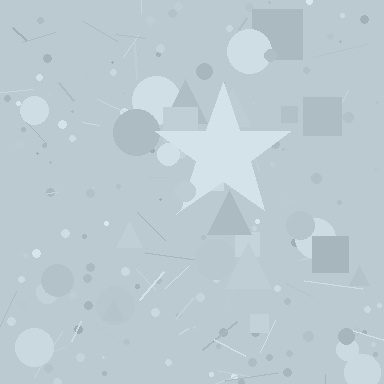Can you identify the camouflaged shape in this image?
The camouflaged shape is a star.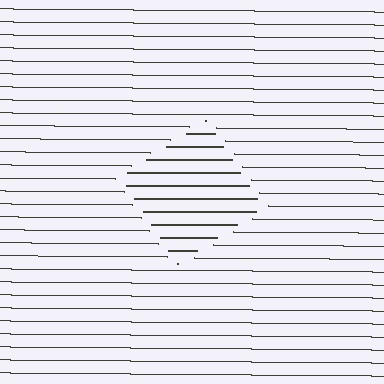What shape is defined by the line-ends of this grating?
An illusory square. The interior of the shape contains the same grating, shifted by half a period — the contour is defined by the phase discontinuity where line-ends from the inner and outer gratings abut.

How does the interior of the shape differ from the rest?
The interior of the shape contains the same grating, shifted by half a period — the contour is defined by the phase discontinuity where line-ends from the inner and outer gratings abut.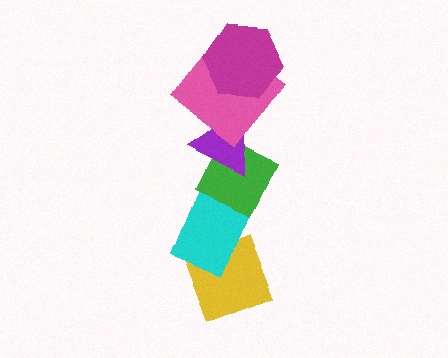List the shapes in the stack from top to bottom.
From top to bottom: the magenta hexagon, the pink diamond, the purple triangle, the green diamond, the cyan rectangle, the yellow diamond.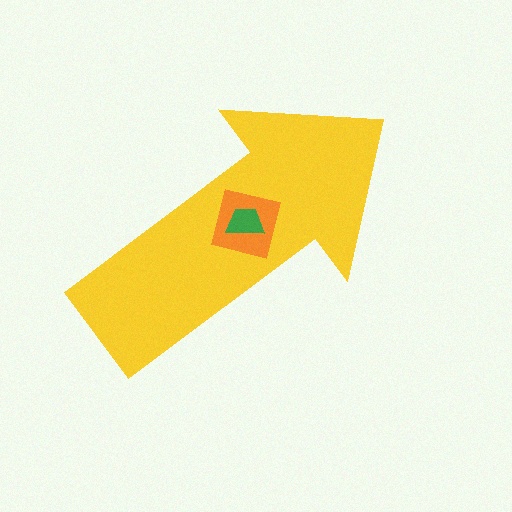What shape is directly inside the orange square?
The green trapezoid.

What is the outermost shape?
The yellow arrow.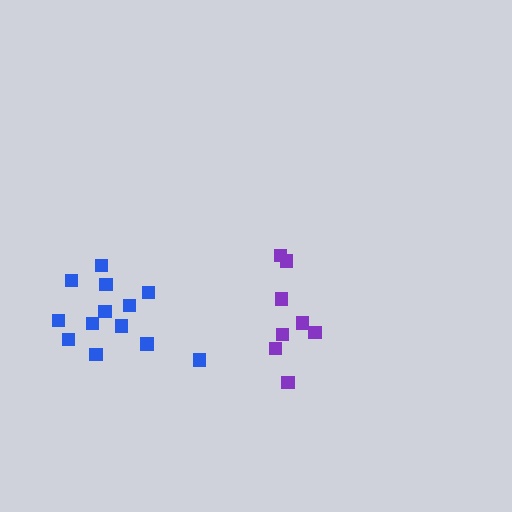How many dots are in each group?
Group 1: 13 dots, Group 2: 8 dots (21 total).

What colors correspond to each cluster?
The clusters are colored: blue, purple.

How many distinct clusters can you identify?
There are 2 distinct clusters.